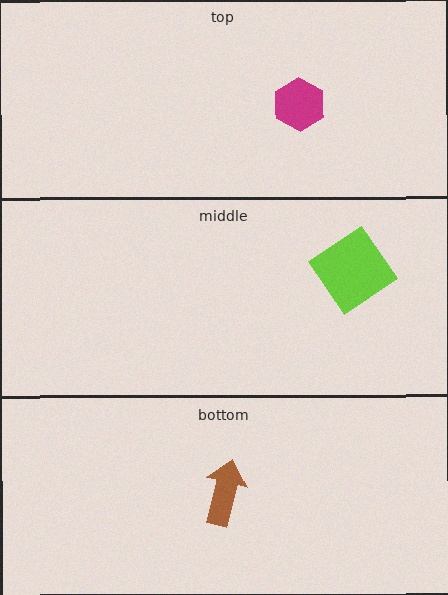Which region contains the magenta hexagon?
The top region.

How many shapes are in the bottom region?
1.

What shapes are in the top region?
The magenta hexagon.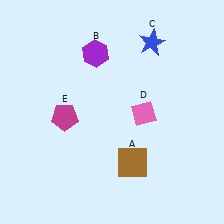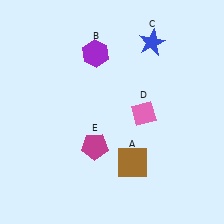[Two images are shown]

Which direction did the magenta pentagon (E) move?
The magenta pentagon (E) moved right.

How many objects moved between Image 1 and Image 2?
1 object moved between the two images.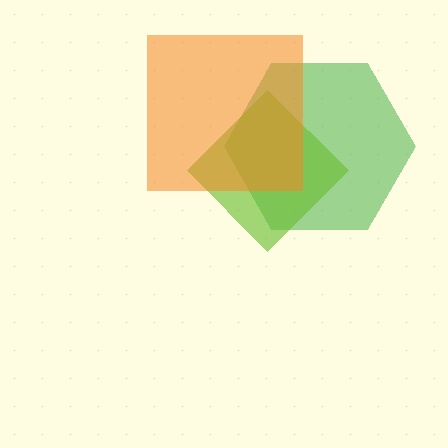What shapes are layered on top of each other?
The layered shapes are: a green hexagon, a lime diamond, an orange square.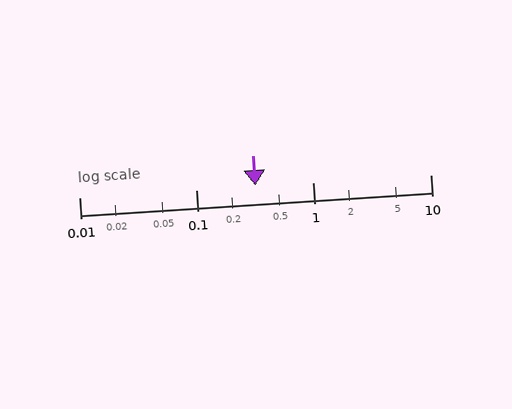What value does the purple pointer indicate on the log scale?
The pointer indicates approximately 0.32.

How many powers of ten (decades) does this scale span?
The scale spans 3 decades, from 0.01 to 10.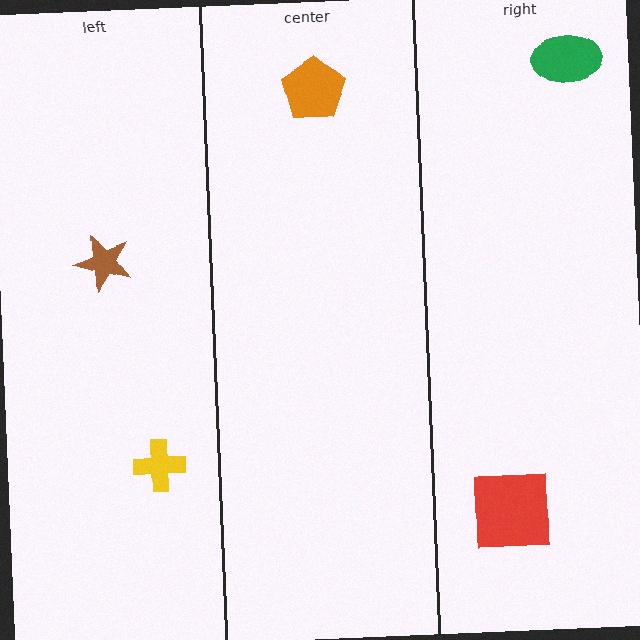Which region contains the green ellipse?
The right region.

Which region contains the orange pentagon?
The center region.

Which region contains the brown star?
The left region.